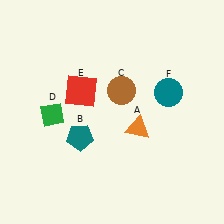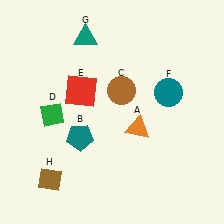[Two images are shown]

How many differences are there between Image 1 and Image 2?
There are 2 differences between the two images.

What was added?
A teal triangle (G), a brown diamond (H) were added in Image 2.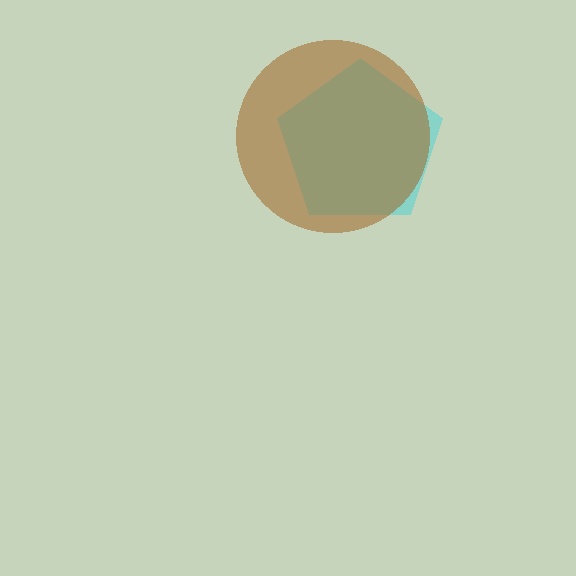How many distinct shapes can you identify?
There are 2 distinct shapes: a cyan pentagon, a brown circle.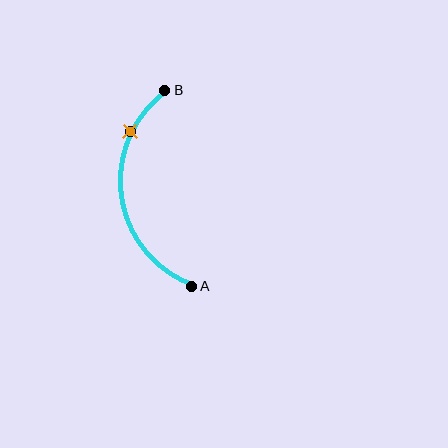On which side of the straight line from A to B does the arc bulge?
The arc bulges to the left of the straight line connecting A and B.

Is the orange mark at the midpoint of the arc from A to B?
No. The orange mark lies on the arc but is closer to endpoint B. The arc midpoint would be at the point on the curve equidistant along the arc from both A and B.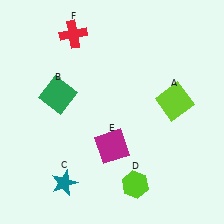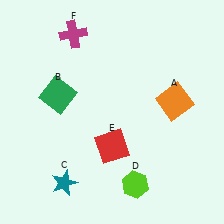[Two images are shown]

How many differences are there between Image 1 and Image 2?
There are 3 differences between the two images.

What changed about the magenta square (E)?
In Image 1, E is magenta. In Image 2, it changed to red.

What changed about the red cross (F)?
In Image 1, F is red. In Image 2, it changed to magenta.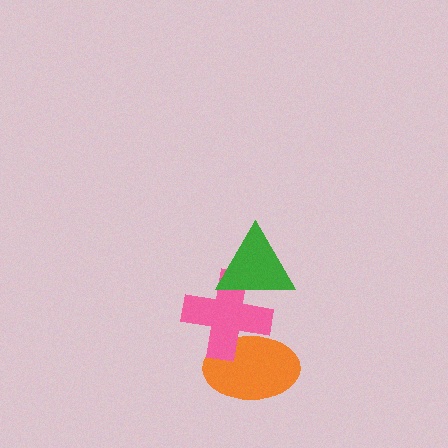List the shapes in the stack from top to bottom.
From top to bottom: the green triangle, the pink cross, the orange ellipse.